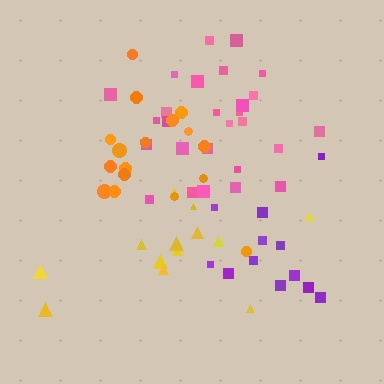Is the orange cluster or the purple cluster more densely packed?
Purple.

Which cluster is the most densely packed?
Pink.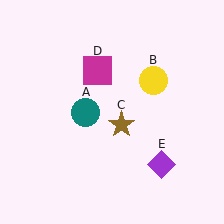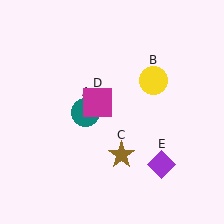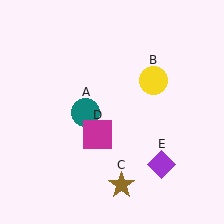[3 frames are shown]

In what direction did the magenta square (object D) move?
The magenta square (object D) moved down.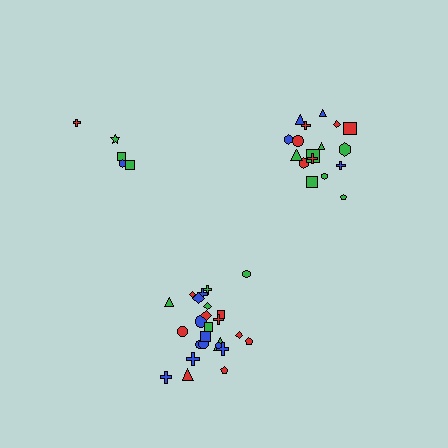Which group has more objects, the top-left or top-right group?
The top-right group.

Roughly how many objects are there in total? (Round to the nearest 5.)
Roughly 50 objects in total.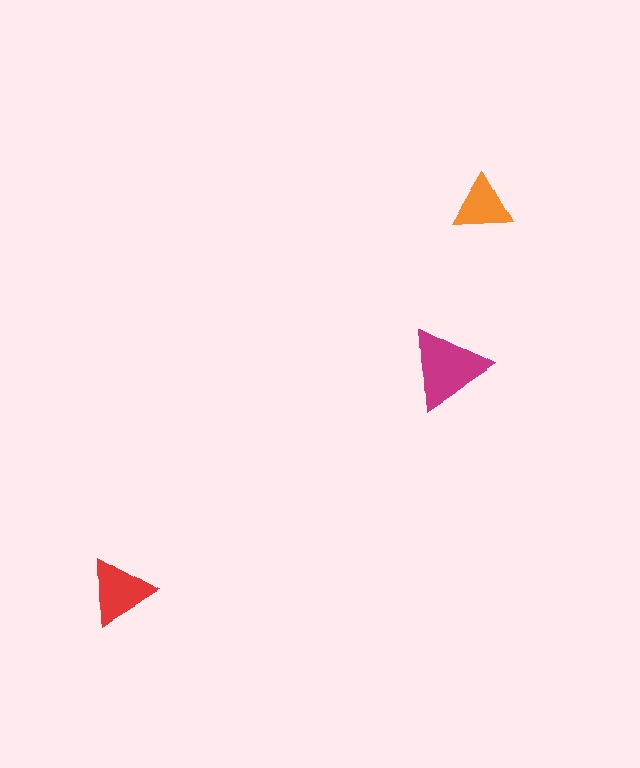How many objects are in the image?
There are 3 objects in the image.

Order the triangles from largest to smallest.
the magenta one, the red one, the orange one.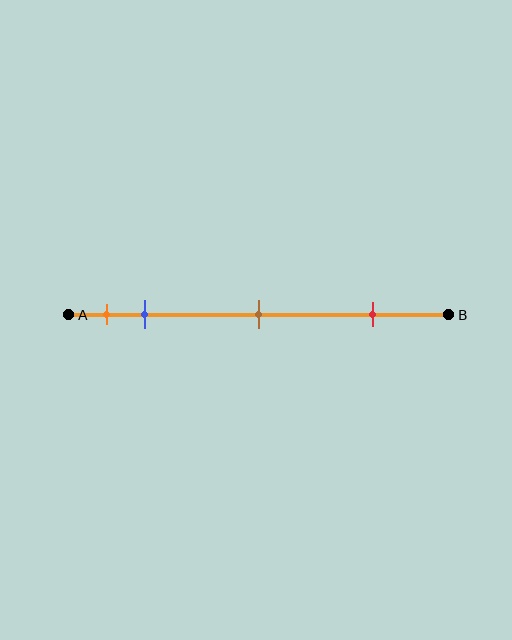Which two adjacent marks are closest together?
The orange and blue marks are the closest adjacent pair.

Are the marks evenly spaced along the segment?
No, the marks are not evenly spaced.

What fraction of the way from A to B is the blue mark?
The blue mark is approximately 20% (0.2) of the way from A to B.